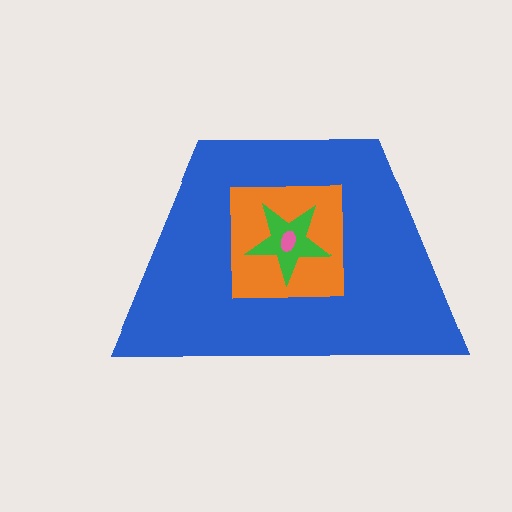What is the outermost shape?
The blue trapezoid.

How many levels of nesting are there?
4.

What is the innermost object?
The pink ellipse.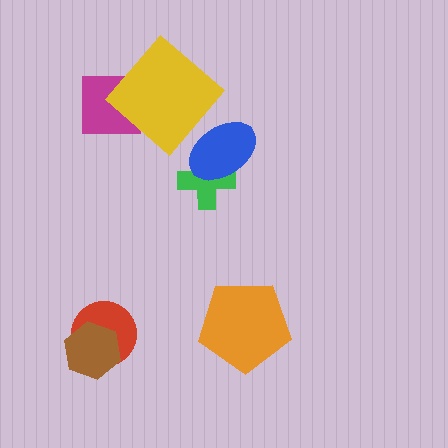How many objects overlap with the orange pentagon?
0 objects overlap with the orange pentagon.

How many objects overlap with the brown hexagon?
1 object overlaps with the brown hexagon.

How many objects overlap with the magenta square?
1 object overlaps with the magenta square.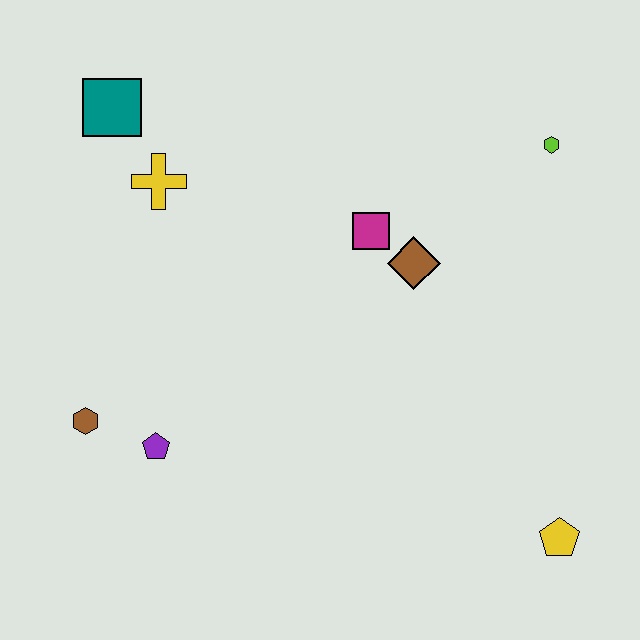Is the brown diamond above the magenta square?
No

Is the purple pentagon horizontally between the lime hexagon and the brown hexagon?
Yes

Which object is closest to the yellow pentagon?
The brown diamond is closest to the yellow pentagon.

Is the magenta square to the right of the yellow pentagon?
No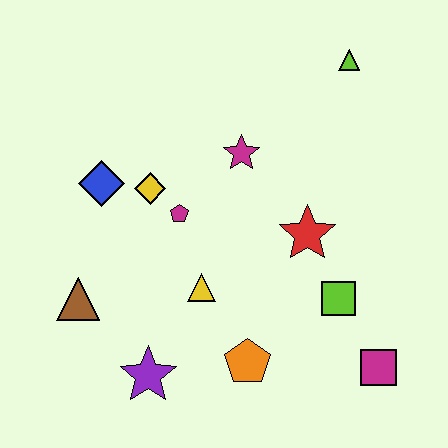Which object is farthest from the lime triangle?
The purple star is farthest from the lime triangle.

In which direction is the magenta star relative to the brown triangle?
The magenta star is to the right of the brown triangle.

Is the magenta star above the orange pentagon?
Yes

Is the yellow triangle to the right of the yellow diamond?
Yes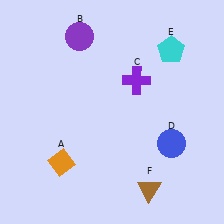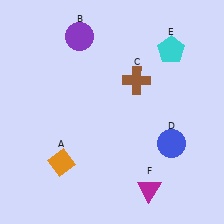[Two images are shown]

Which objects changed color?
C changed from purple to brown. F changed from brown to magenta.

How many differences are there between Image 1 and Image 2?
There are 2 differences between the two images.